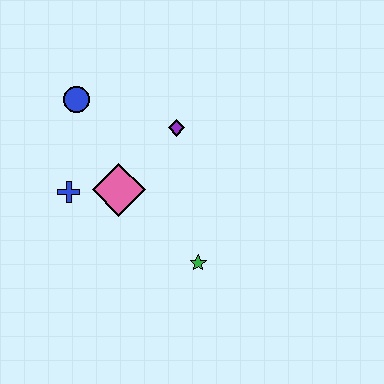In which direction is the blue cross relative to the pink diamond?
The blue cross is to the left of the pink diamond.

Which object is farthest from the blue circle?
The green star is farthest from the blue circle.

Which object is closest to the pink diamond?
The blue cross is closest to the pink diamond.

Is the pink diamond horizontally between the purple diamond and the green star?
No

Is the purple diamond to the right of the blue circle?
Yes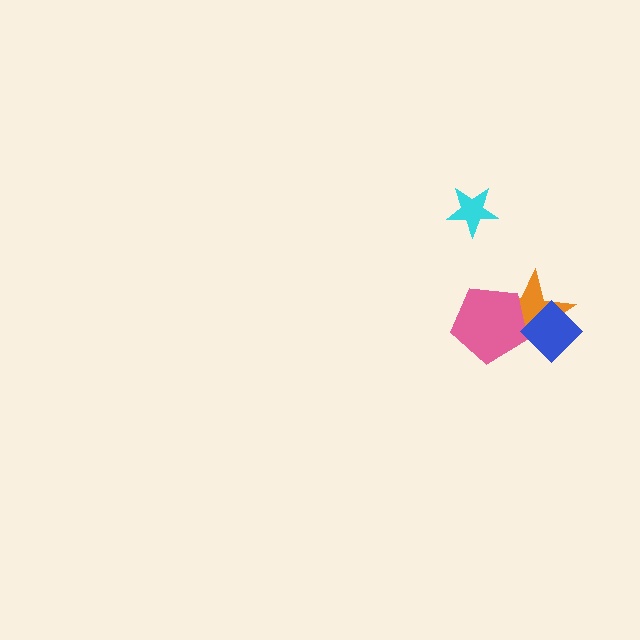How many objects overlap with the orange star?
2 objects overlap with the orange star.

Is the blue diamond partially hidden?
No, no other shape covers it.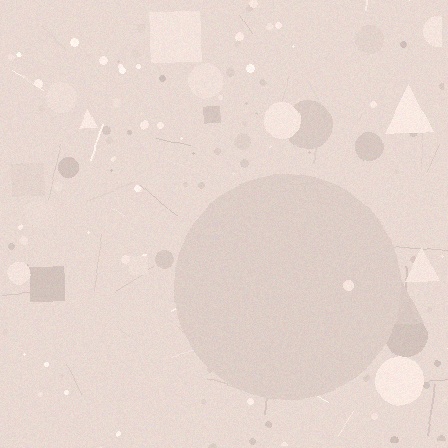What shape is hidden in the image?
A circle is hidden in the image.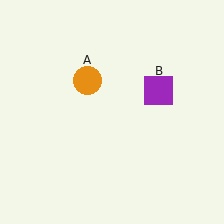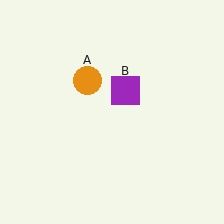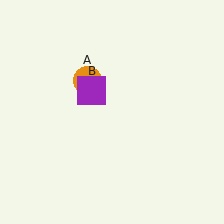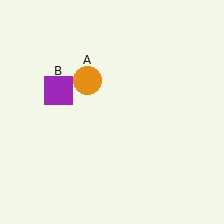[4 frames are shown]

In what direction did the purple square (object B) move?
The purple square (object B) moved left.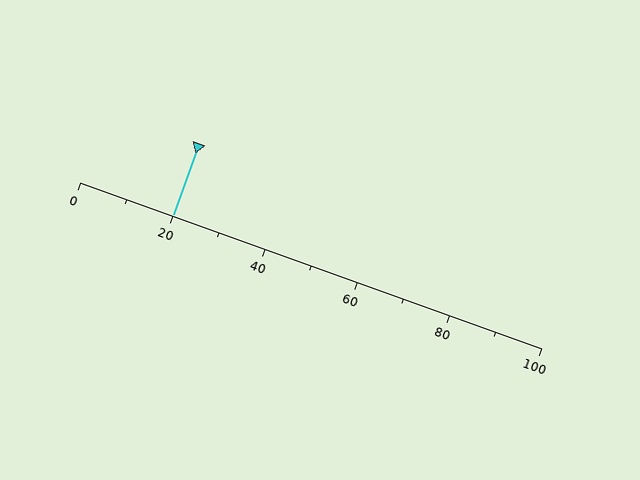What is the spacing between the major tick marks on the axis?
The major ticks are spaced 20 apart.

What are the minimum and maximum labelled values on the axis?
The axis runs from 0 to 100.